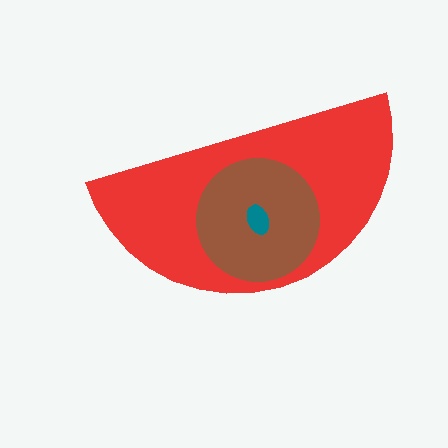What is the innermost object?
The teal ellipse.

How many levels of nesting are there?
3.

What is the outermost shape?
The red semicircle.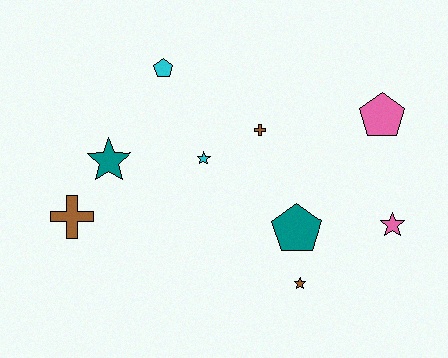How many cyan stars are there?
There is 1 cyan star.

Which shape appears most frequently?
Star, with 4 objects.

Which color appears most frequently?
Brown, with 3 objects.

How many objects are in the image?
There are 9 objects.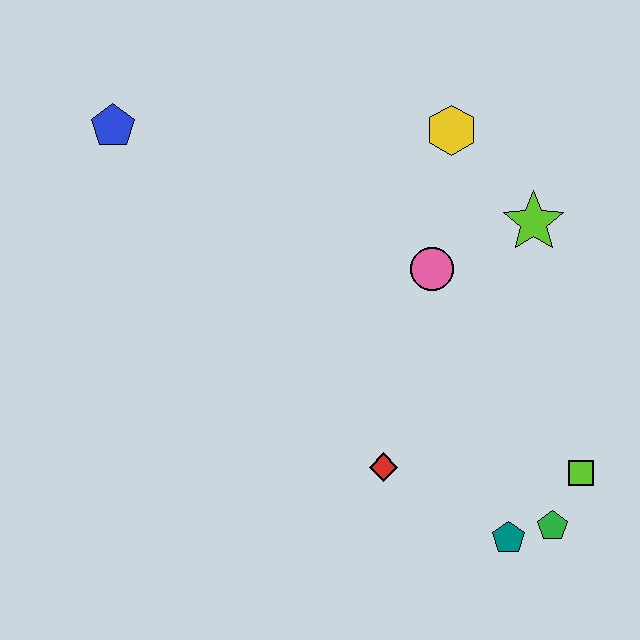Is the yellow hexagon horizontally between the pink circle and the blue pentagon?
No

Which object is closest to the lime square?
The green pentagon is closest to the lime square.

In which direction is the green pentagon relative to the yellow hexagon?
The green pentagon is below the yellow hexagon.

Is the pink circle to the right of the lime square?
No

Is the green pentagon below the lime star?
Yes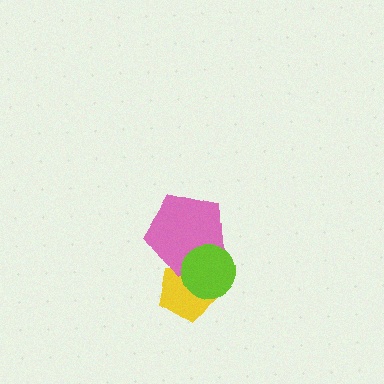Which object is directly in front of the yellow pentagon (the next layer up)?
The pink pentagon is directly in front of the yellow pentagon.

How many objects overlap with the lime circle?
2 objects overlap with the lime circle.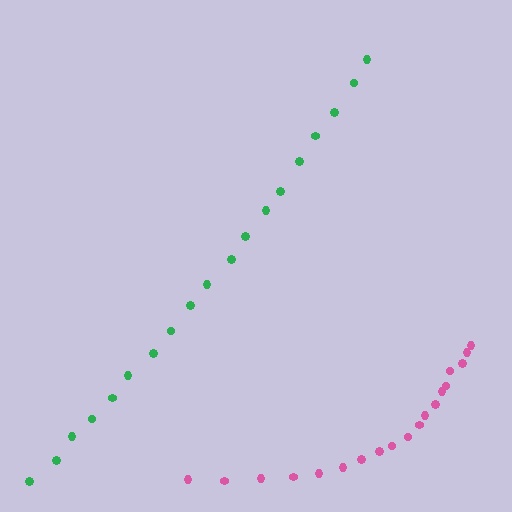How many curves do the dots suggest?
There are 2 distinct paths.